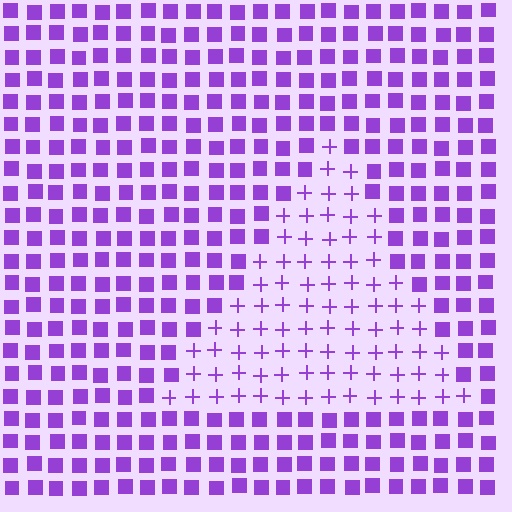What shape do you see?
I see a triangle.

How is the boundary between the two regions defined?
The boundary is defined by a change in element shape: plus signs inside vs. squares outside. All elements share the same color and spacing.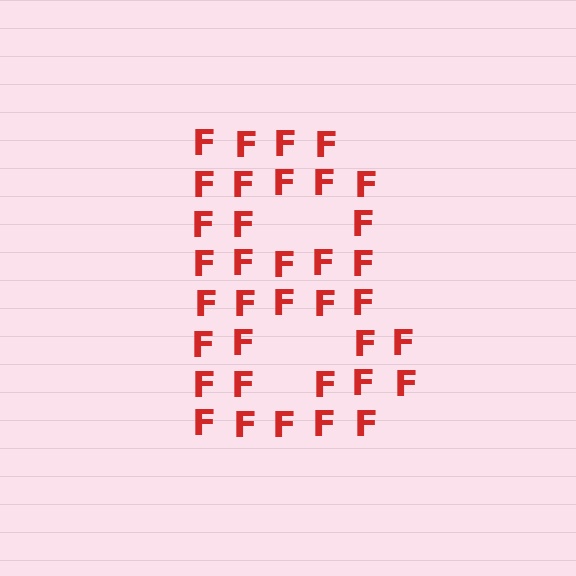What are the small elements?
The small elements are letter F's.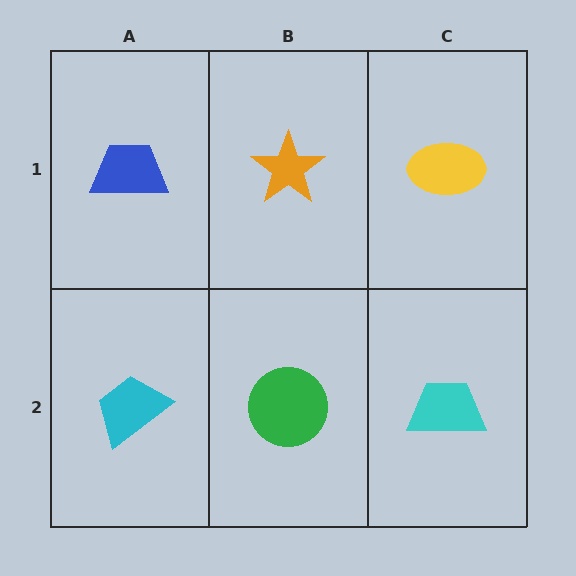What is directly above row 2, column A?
A blue trapezoid.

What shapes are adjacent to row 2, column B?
An orange star (row 1, column B), a cyan trapezoid (row 2, column A), a cyan trapezoid (row 2, column C).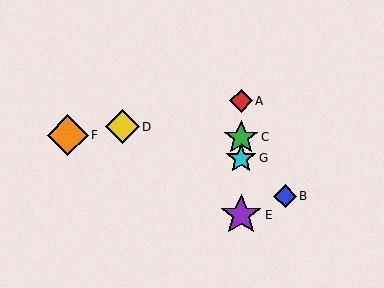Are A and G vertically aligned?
Yes, both are at x≈241.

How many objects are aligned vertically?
4 objects (A, C, E, G) are aligned vertically.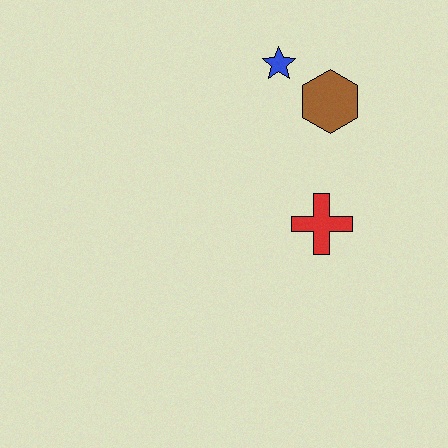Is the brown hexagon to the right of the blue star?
Yes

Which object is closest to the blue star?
The brown hexagon is closest to the blue star.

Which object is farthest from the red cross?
The blue star is farthest from the red cross.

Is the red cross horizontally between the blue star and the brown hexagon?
Yes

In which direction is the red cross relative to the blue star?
The red cross is below the blue star.